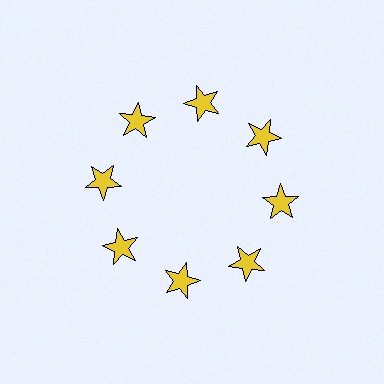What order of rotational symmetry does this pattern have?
This pattern has 8-fold rotational symmetry.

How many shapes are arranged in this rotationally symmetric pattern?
There are 8 shapes, arranged in 8 groups of 1.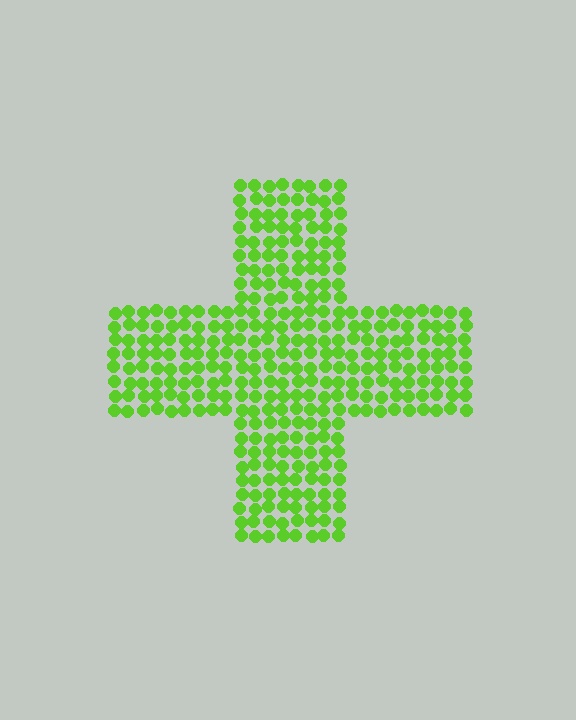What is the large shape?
The large shape is a cross.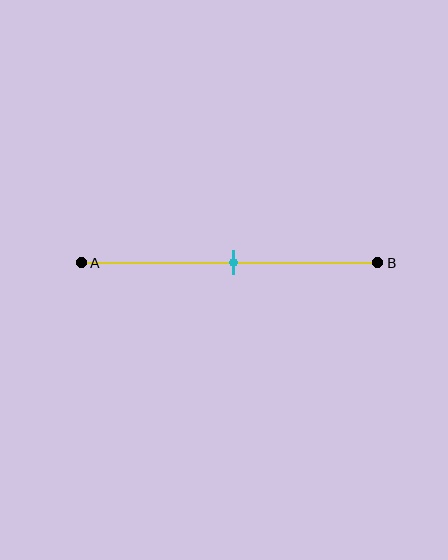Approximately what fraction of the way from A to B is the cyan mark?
The cyan mark is approximately 50% of the way from A to B.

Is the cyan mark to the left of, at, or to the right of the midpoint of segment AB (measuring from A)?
The cyan mark is approximately at the midpoint of segment AB.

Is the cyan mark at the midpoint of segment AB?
Yes, the mark is approximately at the midpoint.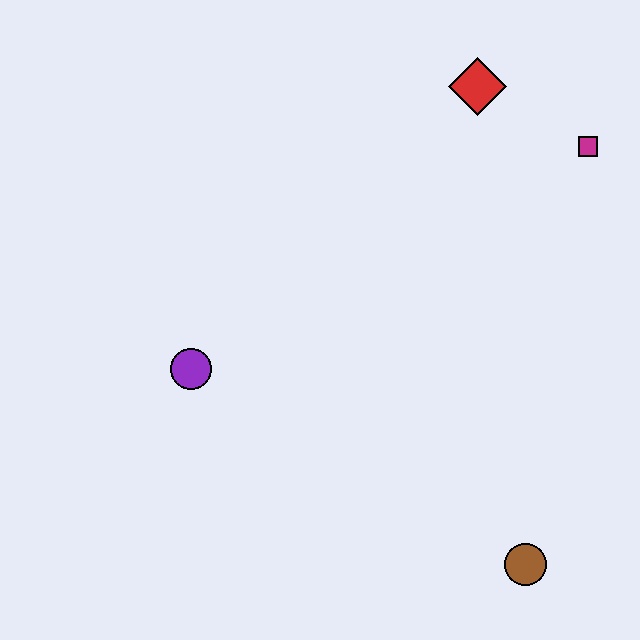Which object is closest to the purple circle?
The brown circle is closest to the purple circle.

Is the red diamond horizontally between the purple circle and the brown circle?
Yes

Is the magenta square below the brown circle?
No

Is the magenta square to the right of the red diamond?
Yes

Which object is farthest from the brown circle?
The red diamond is farthest from the brown circle.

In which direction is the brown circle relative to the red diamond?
The brown circle is below the red diamond.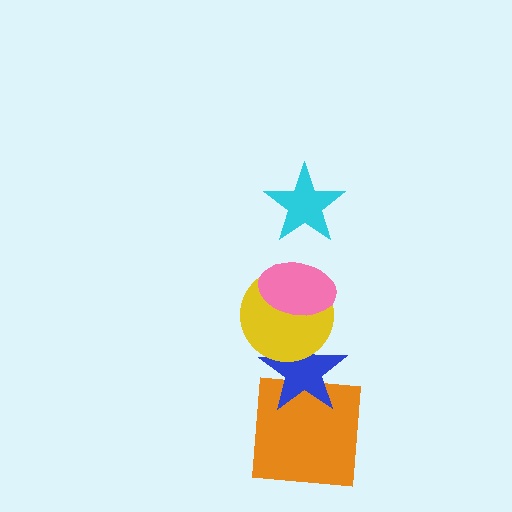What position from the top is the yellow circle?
The yellow circle is 3rd from the top.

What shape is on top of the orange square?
The blue star is on top of the orange square.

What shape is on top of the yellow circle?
The pink ellipse is on top of the yellow circle.